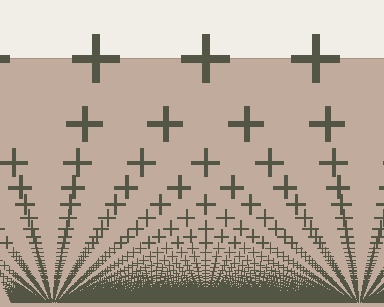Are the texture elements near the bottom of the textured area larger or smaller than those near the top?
Smaller. The gradient is inverted — elements near the bottom are smaller and denser.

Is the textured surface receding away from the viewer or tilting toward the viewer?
The surface appears to tilt toward the viewer. Texture elements get larger and sparser toward the top.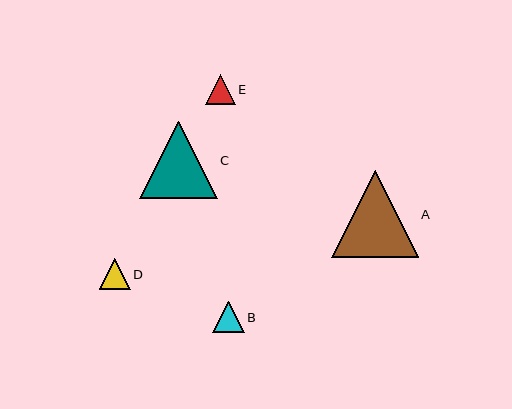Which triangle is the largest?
Triangle A is the largest with a size of approximately 86 pixels.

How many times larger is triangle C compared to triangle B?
Triangle C is approximately 2.5 times the size of triangle B.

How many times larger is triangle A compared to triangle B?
Triangle A is approximately 2.8 times the size of triangle B.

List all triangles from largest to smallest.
From largest to smallest: A, C, D, B, E.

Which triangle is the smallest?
Triangle E is the smallest with a size of approximately 30 pixels.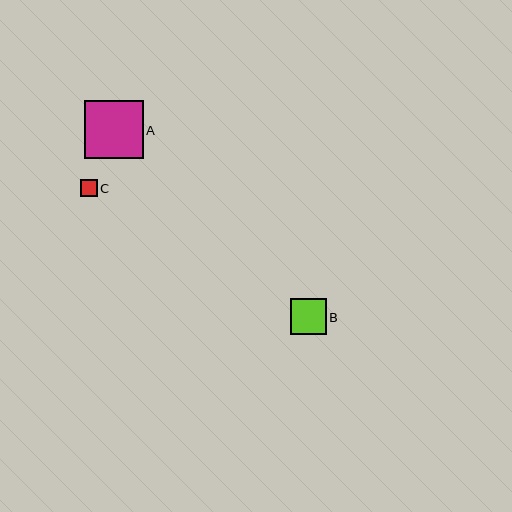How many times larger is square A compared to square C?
Square A is approximately 3.5 times the size of square C.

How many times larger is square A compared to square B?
Square A is approximately 1.6 times the size of square B.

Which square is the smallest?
Square C is the smallest with a size of approximately 16 pixels.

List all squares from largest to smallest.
From largest to smallest: A, B, C.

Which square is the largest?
Square A is the largest with a size of approximately 58 pixels.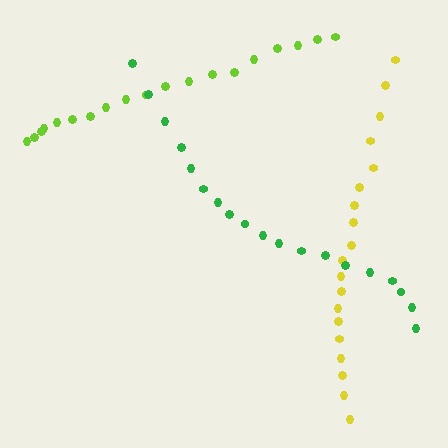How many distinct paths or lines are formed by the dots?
There are 3 distinct paths.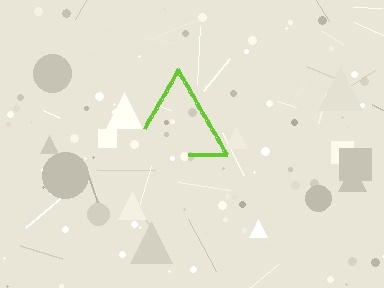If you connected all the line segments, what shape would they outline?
They would outline a triangle.